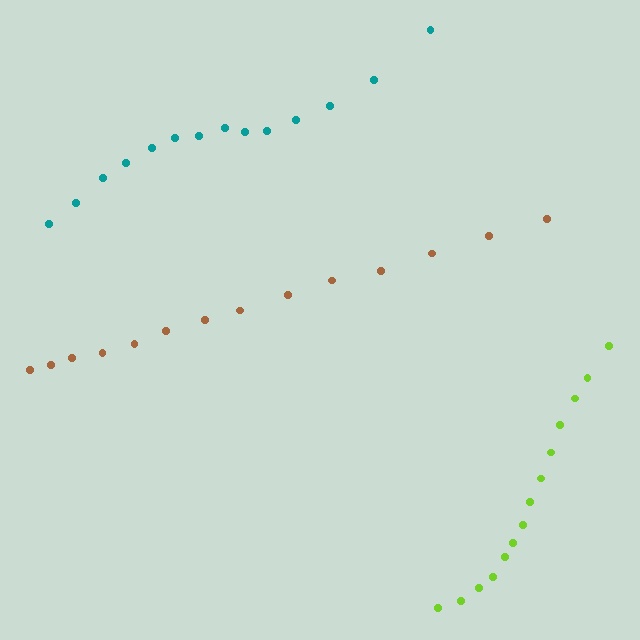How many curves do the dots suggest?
There are 3 distinct paths.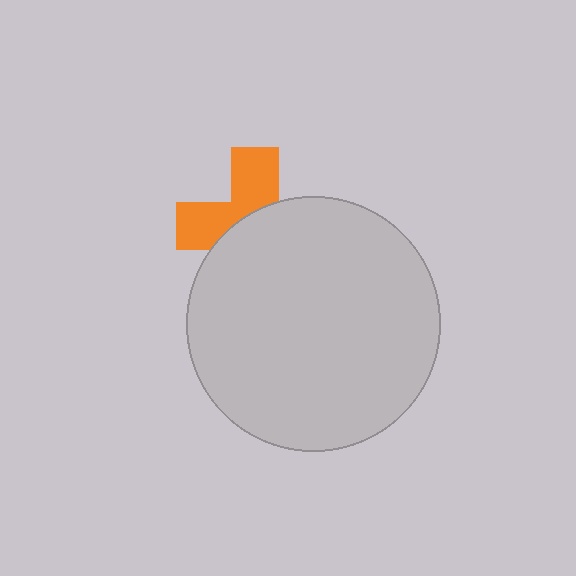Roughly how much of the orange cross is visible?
A small part of it is visible (roughly 43%).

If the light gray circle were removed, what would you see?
You would see the complete orange cross.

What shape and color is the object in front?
The object in front is a light gray circle.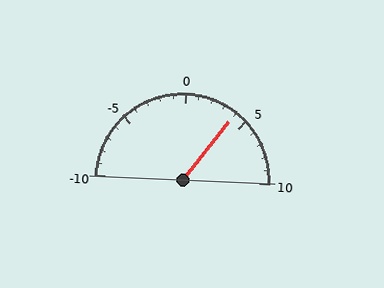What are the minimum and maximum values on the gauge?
The gauge ranges from -10 to 10.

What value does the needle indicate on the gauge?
The needle indicates approximately 4.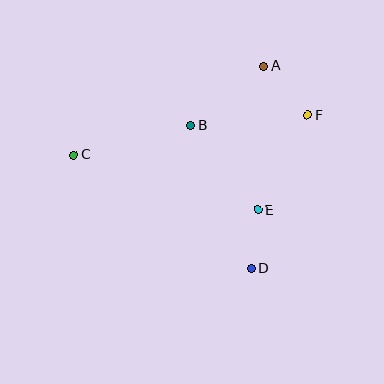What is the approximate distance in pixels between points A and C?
The distance between A and C is approximately 210 pixels.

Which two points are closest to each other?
Points D and E are closest to each other.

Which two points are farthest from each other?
Points C and F are farthest from each other.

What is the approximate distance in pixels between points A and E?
The distance between A and E is approximately 144 pixels.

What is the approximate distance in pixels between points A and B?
The distance between A and B is approximately 94 pixels.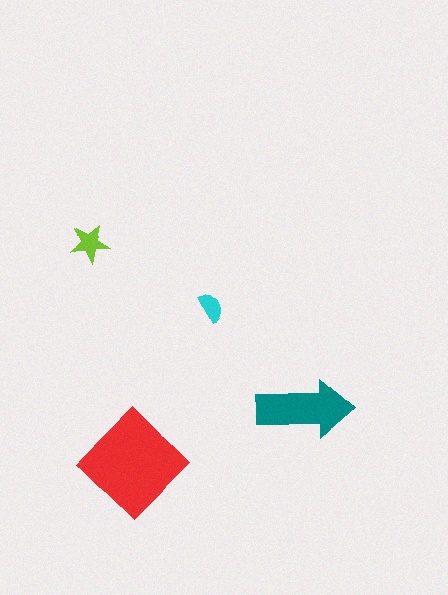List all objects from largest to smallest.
The red diamond, the teal arrow, the lime star, the cyan semicircle.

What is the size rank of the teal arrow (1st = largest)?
2nd.